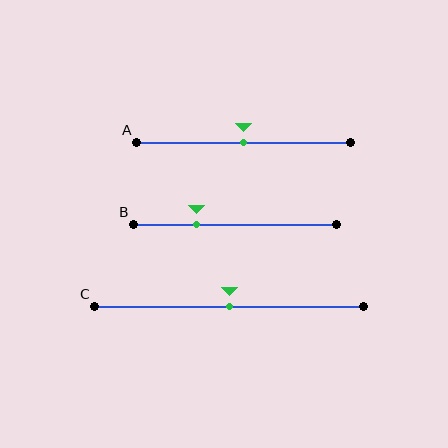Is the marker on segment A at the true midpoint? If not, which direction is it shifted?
Yes, the marker on segment A is at the true midpoint.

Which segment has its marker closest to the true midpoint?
Segment A has its marker closest to the true midpoint.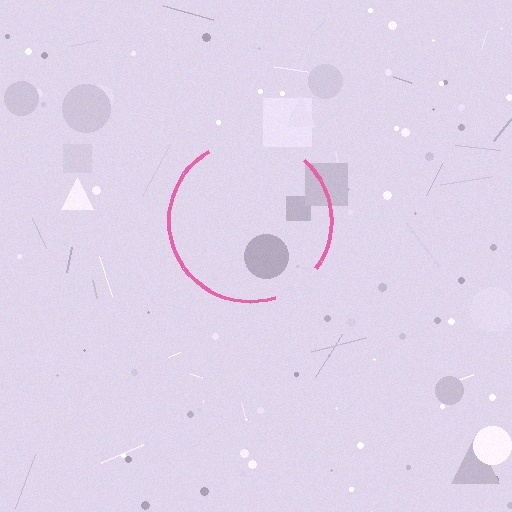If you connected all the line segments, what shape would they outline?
They would outline a circle.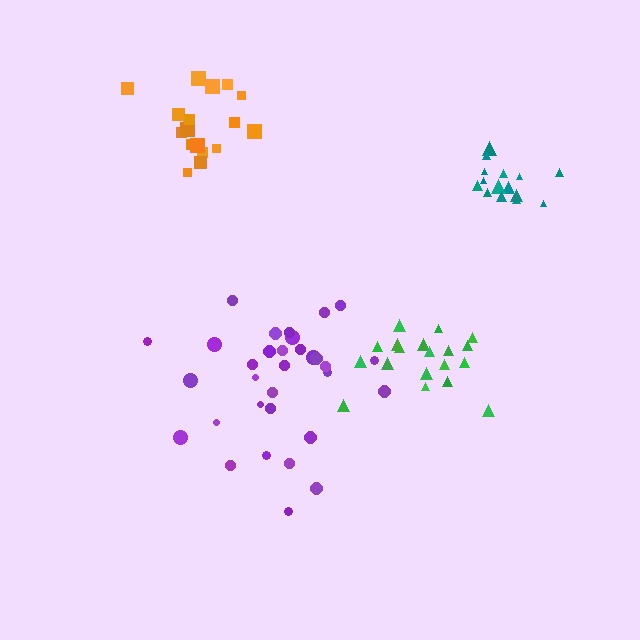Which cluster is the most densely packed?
Teal.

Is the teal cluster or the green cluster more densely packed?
Teal.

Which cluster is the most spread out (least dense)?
Purple.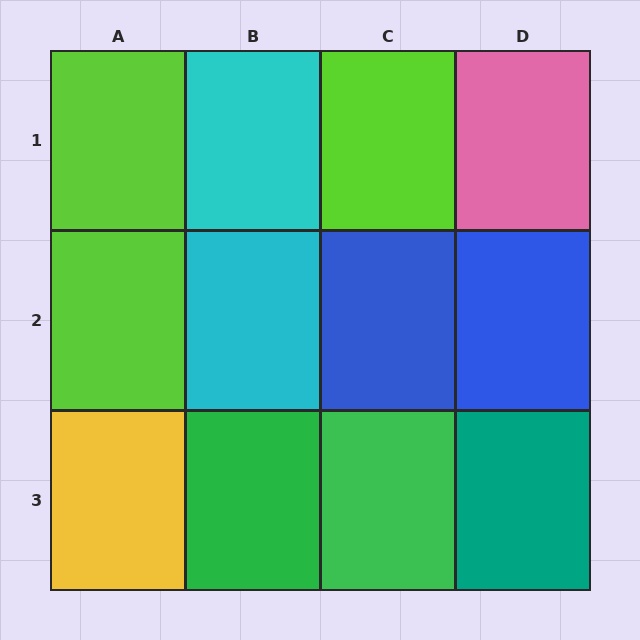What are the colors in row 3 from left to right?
Yellow, green, green, teal.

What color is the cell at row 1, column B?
Cyan.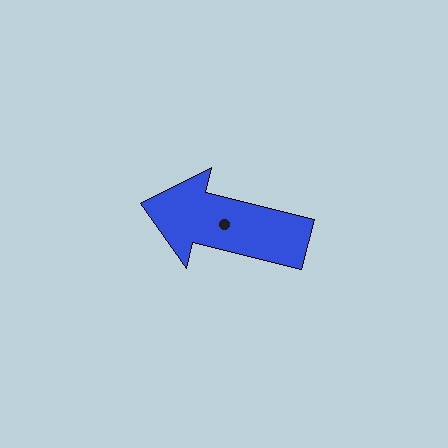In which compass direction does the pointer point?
West.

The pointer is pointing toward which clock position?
Roughly 9 o'clock.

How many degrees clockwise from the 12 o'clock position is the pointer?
Approximately 284 degrees.